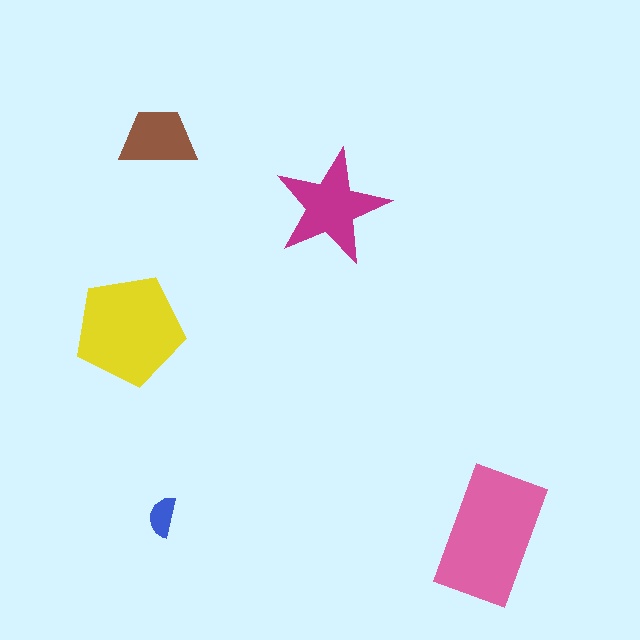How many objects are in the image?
There are 5 objects in the image.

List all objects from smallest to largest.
The blue semicircle, the brown trapezoid, the magenta star, the yellow pentagon, the pink rectangle.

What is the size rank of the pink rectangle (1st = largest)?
1st.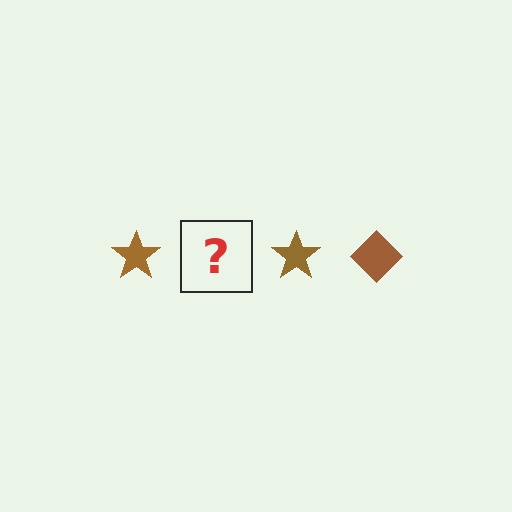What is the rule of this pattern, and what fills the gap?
The rule is that the pattern cycles through star, diamond shapes in brown. The gap should be filled with a brown diamond.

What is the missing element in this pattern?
The missing element is a brown diamond.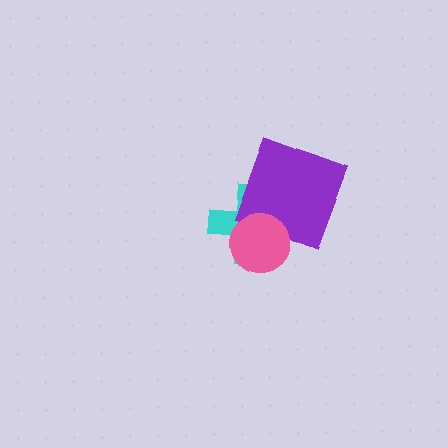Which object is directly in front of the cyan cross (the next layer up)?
The purple square is directly in front of the cyan cross.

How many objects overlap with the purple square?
2 objects overlap with the purple square.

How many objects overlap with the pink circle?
2 objects overlap with the pink circle.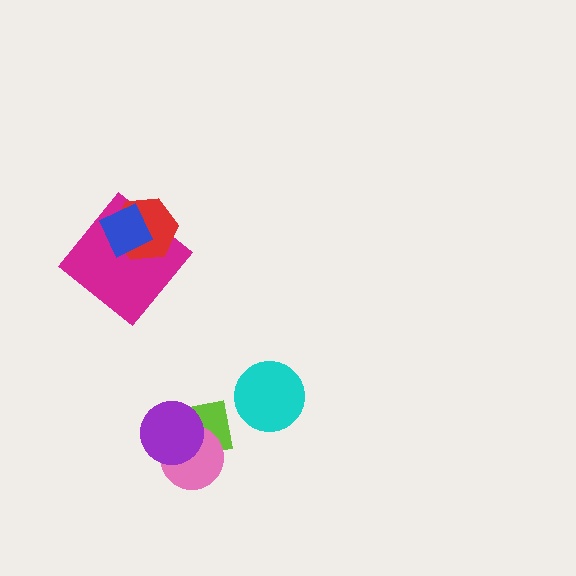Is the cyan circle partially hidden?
No, no other shape covers it.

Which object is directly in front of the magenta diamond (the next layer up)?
The red hexagon is directly in front of the magenta diamond.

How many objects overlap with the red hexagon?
2 objects overlap with the red hexagon.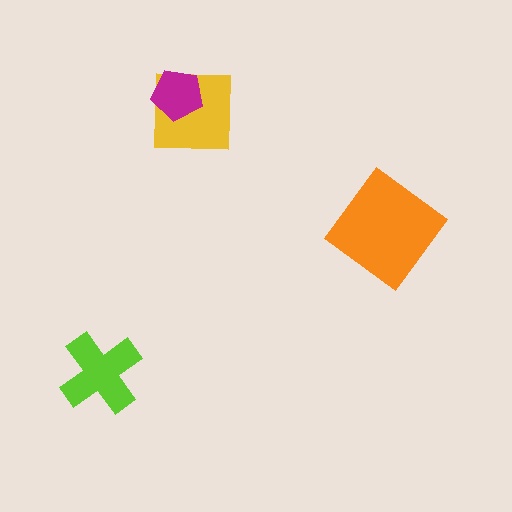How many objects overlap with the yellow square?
1 object overlaps with the yellow square.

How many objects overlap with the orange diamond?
0 objects overlap with the orange diamond.